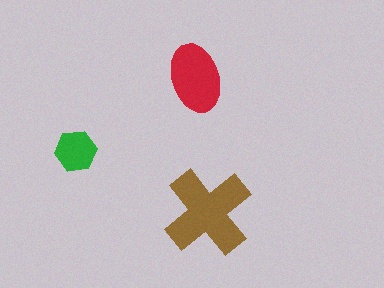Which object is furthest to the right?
The brown cross is rightmost.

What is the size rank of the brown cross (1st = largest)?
1st.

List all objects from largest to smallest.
The brown cross, the red ellipse, the green hexagon.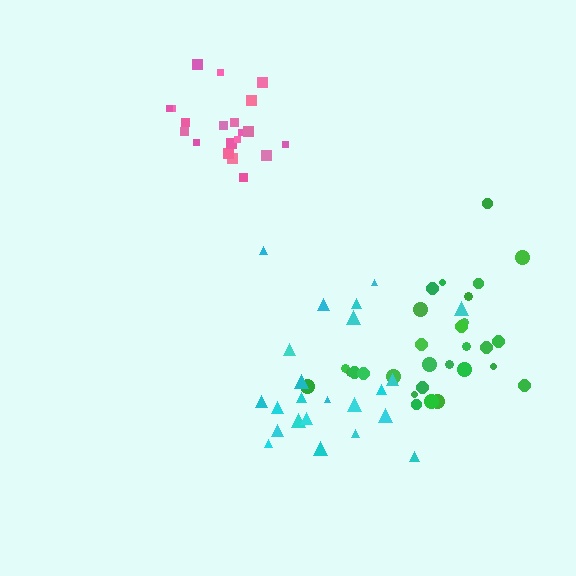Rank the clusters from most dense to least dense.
pink, green, cyan.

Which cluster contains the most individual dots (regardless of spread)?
Green (29).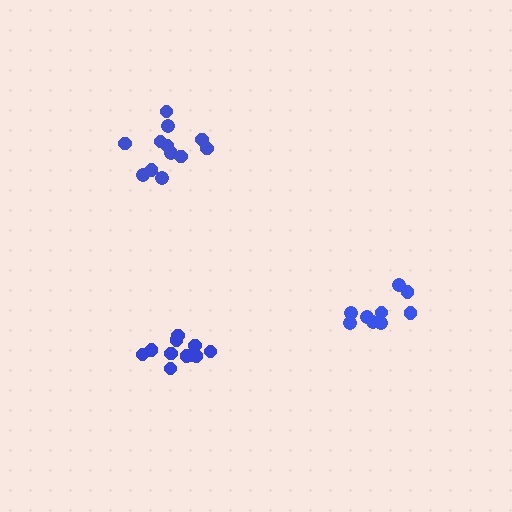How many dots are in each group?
Group 1: 9 dots, Group 2: 12 dots, Group 3: 12 dots (33 total).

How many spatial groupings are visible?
There are 3 spatial groupings.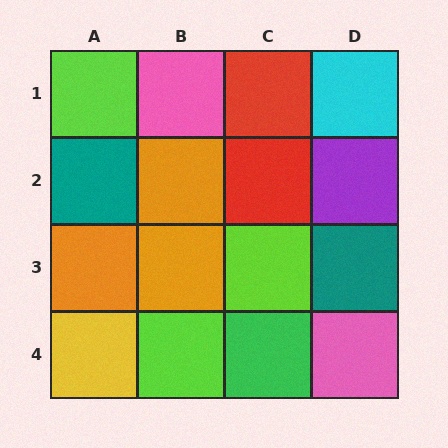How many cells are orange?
3 cells are orange.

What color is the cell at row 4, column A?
Yellow.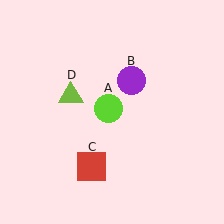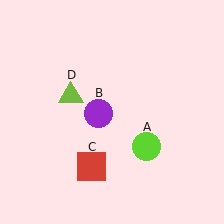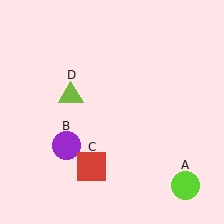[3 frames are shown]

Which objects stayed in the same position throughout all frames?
Red square (object C) and lime triangle (object D) remained stationary.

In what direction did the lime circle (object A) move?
The lime circle (object A) moved down and to the right.